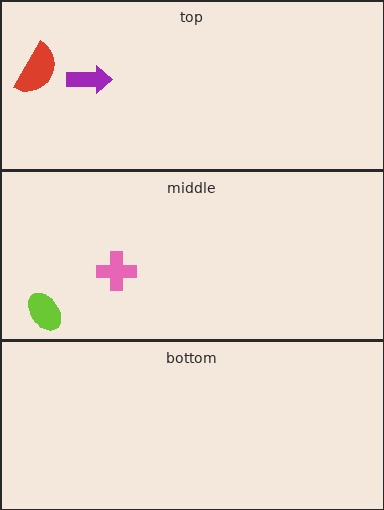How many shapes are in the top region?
2.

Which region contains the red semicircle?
The top region.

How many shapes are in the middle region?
2.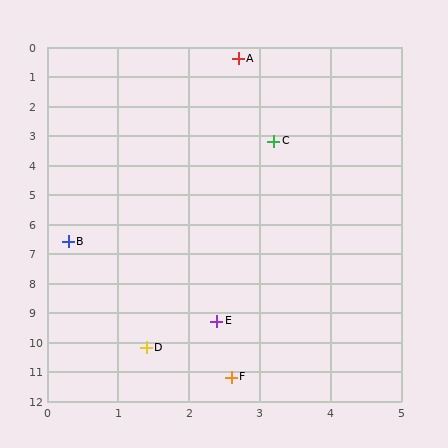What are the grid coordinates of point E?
Point E is at approximately (2.4, 9.3).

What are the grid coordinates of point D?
Point D is at approximately (1.4, 10.2).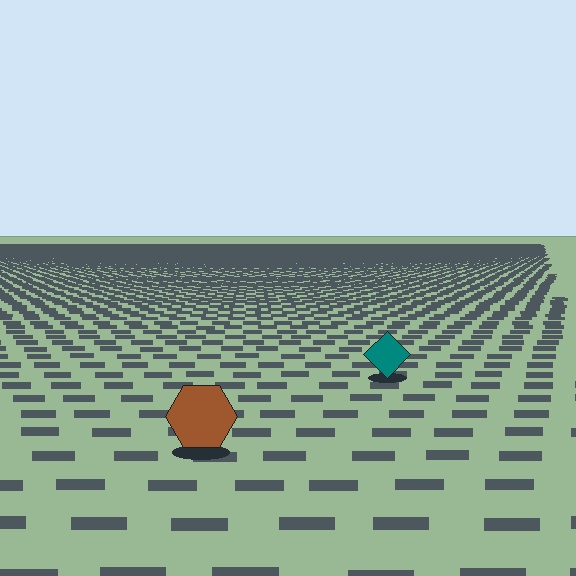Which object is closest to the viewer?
The brown hexagon is closest. The texture marks near it are larger and more spread out.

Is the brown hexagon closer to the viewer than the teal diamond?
Yes. The brown hexagon is closer — you can tell from the texture gradient: the ground texture is coarser near it.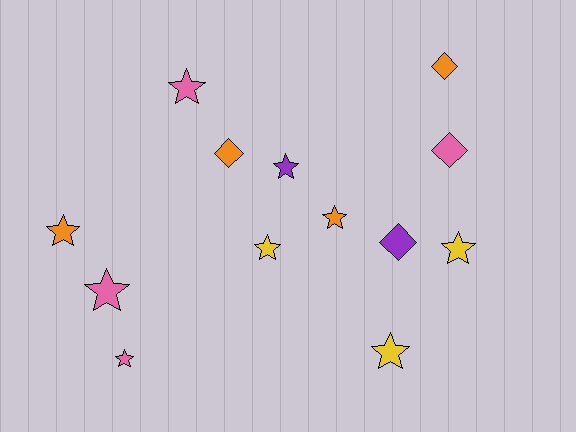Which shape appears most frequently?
Star, with 9 objects.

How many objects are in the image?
There are 13 objects.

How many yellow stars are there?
There are 3 yellow stars.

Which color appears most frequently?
Pink, with 4 objects.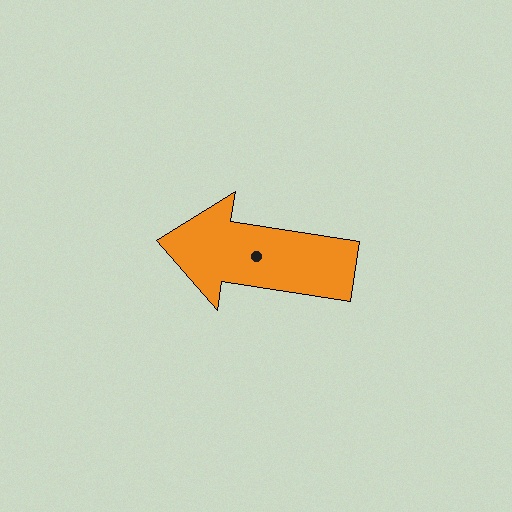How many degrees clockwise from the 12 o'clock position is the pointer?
Approximately 279 degrees.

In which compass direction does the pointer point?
West.